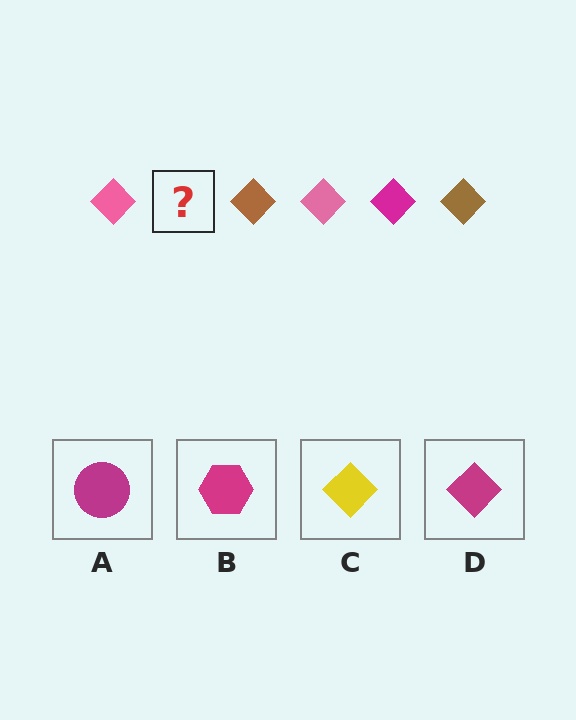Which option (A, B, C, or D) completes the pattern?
D.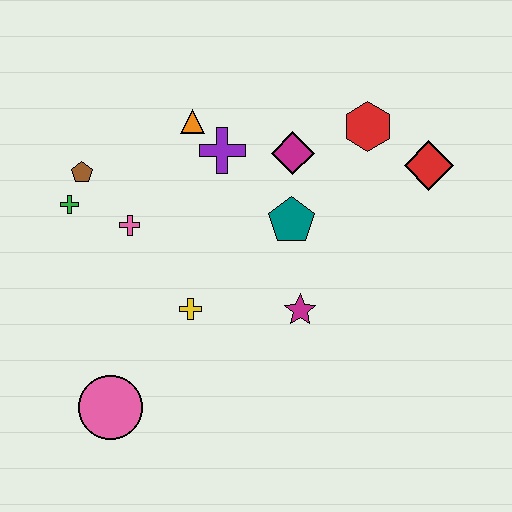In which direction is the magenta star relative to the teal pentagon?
The magenta star is below the teal pentagon.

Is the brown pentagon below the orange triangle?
Yes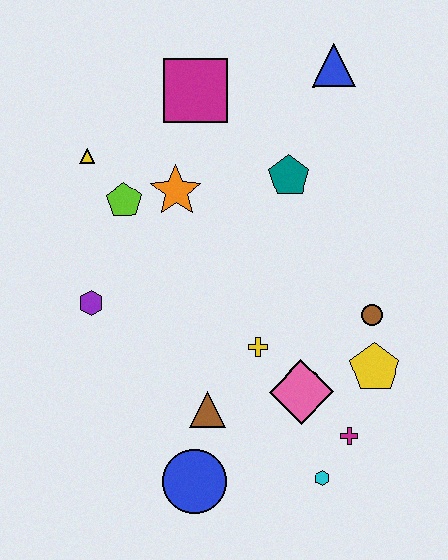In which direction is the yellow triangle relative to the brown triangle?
The yellow triangle is above the brown triangle.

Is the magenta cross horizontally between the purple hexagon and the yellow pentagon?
Yes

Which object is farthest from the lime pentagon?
The cyan hexagon is farthest from the lime pentagon.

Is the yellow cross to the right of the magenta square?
Yes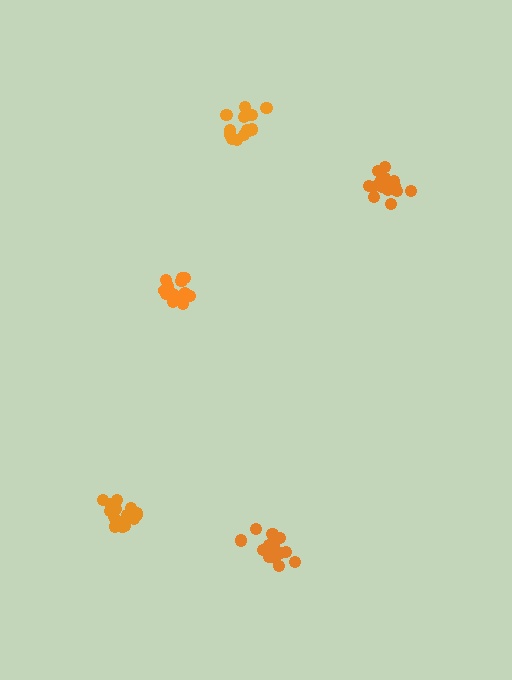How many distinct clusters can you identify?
There are 5 distinct clusters.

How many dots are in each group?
Group 1: 13 dots, Group 2: 15 dots, Group 3: 13 dots, Group 4: 17 dots, Group 5: 16 dots (74 total).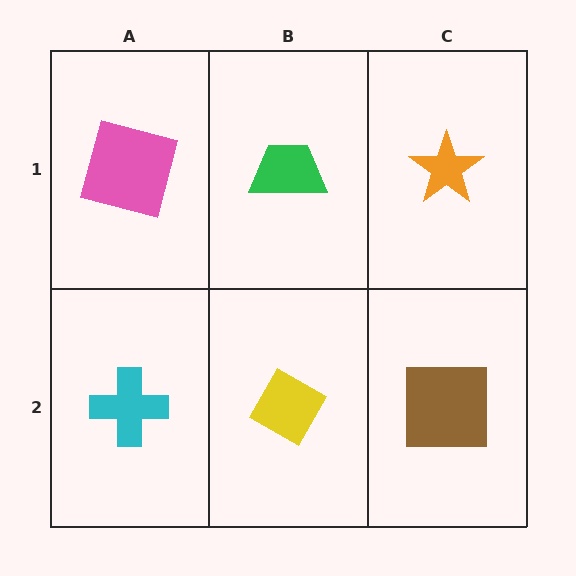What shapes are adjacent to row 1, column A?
A cyan cross (row 2, column A), a green trapezoid (row 1, column B).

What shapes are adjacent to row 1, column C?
A brown square (row 2, column C), a green trapezoid (row 1, column B).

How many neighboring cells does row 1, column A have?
2.